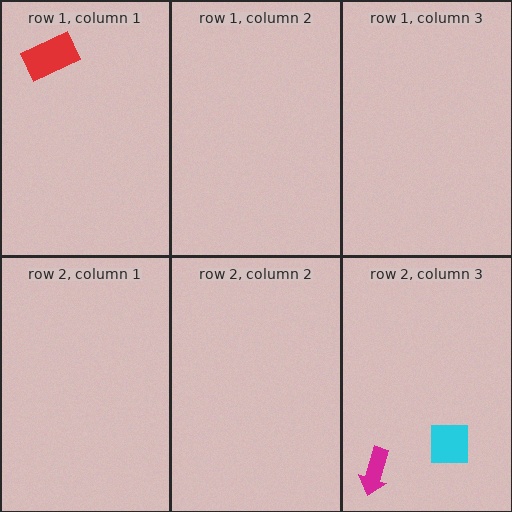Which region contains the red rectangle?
The row 1, column 1 region.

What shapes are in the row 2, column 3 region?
The magenta arrow, the cyan square.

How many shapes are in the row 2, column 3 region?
2.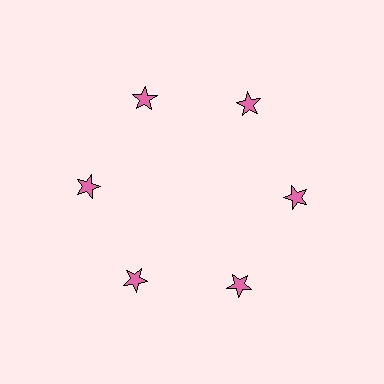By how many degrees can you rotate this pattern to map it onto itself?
The pattern maps onto itself every 60 degrees of rotation.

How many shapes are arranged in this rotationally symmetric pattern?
There are 6 shapes, arranged in 6 groups of 1.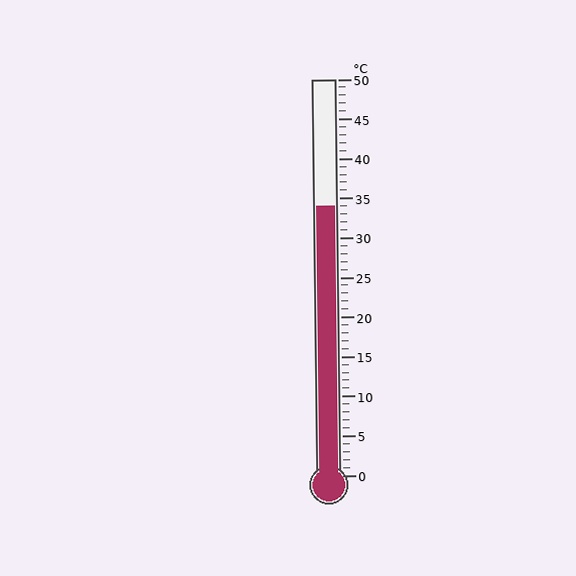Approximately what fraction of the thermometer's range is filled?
The thermometer is filled to approximately 70% of its range.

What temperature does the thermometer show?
The thermometer shows approximately 34°C.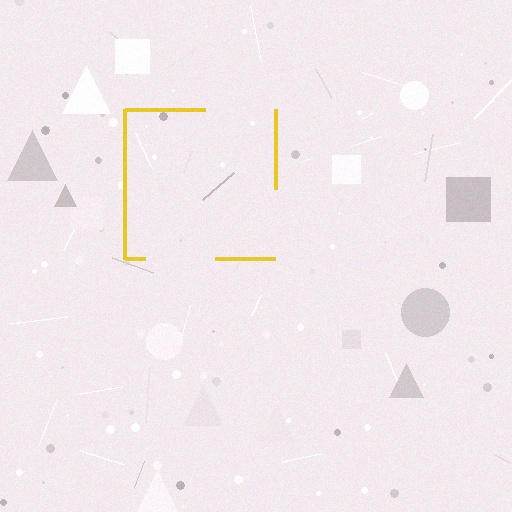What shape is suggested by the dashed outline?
The dashed outline suggests a square.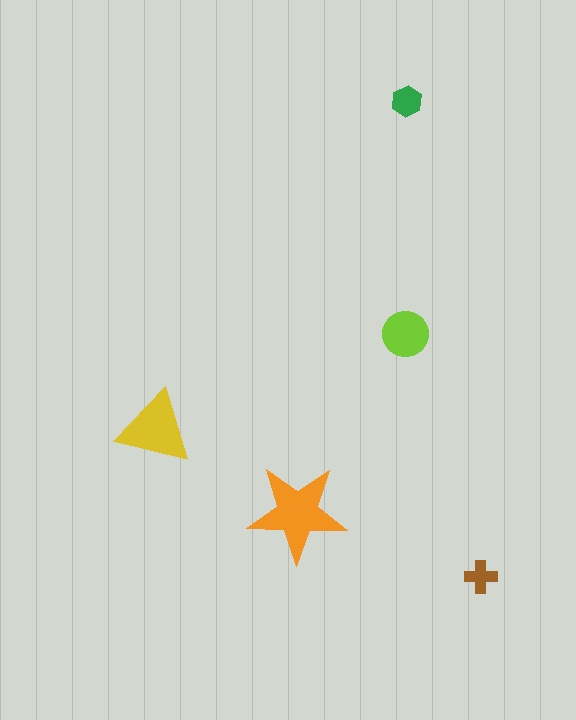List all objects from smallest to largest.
The brown cross, the green hexagon, the lime circle, the yellow triangle, the orange star.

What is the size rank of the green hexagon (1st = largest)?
4th.